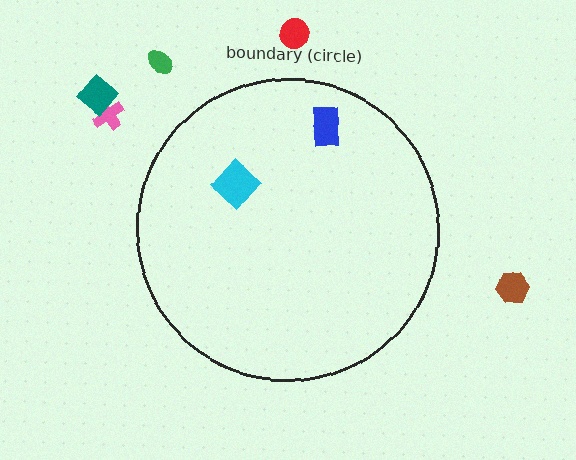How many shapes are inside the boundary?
2 inside, 5 outside.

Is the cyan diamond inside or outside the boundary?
Inside.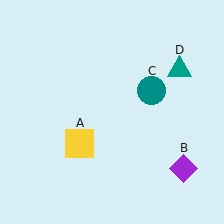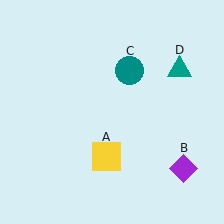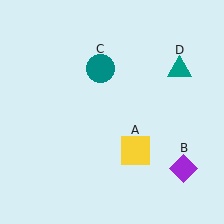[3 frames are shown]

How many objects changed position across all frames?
2 objects changed position: yellow square (object A), teal circle (object C).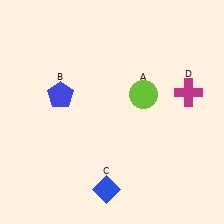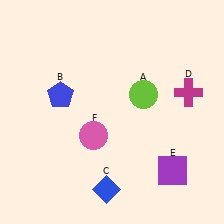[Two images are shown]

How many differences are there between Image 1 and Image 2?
There are 2 differences between the two images.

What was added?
A purple square (E), a pink circle (F) were added in Image 2.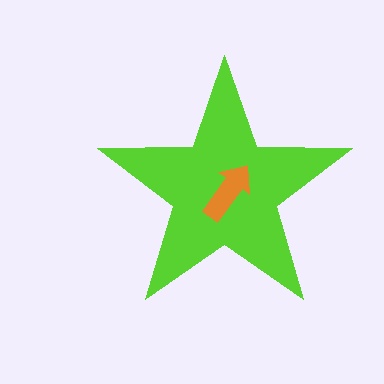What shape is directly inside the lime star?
The orange arrow.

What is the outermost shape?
The lime star.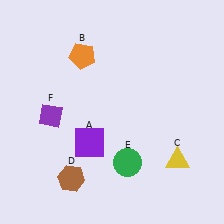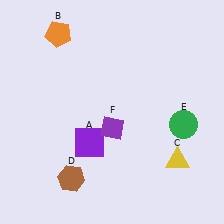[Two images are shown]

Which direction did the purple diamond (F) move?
The purple diamond (F) moved right.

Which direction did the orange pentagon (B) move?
The orange pentagon (B) moved left.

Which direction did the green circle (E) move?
The green circle (E) moved right.